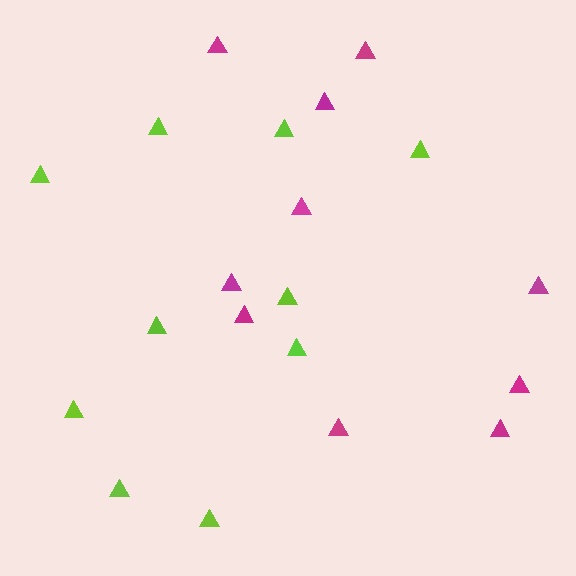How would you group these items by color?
There are 2 groups: one group of magenta triangles (10) and one group of lime triangles (10).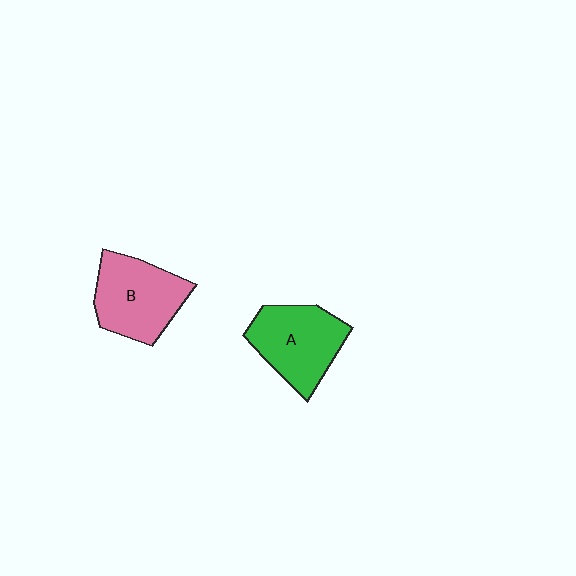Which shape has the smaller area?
Shape A (green).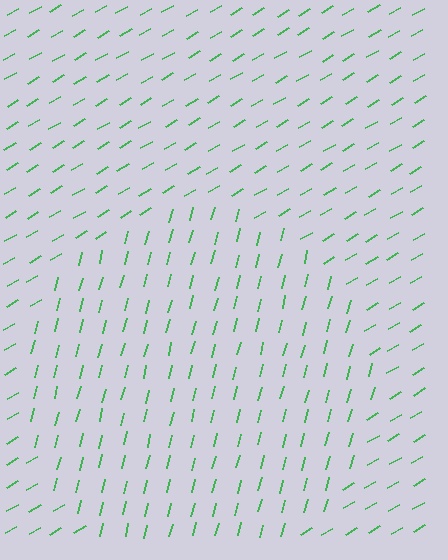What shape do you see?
I see a circle.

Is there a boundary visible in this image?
Yes, there is a texture boundary formed by a change in line orientation.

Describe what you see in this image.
The image is filled with small green line segments. A circle region in the image has lines oriented differently from the surrounding lines, creating a visible texture boundary.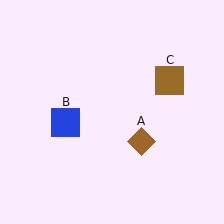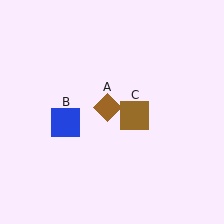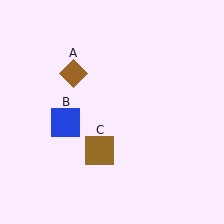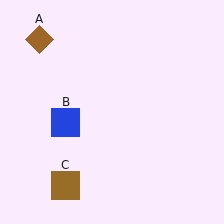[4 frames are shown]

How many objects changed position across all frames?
2 objects changed position: brown diamond (object A), brown square (object C).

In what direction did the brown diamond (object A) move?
The brown diamond (object A) moved up and to the left.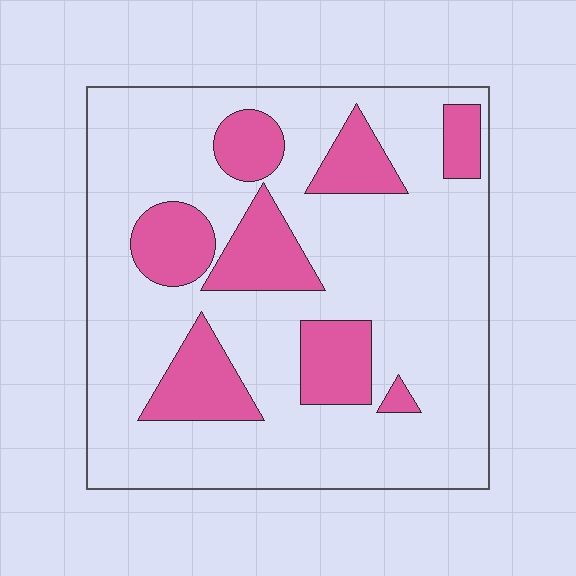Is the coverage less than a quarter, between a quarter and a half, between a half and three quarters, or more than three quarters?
Less than a quarter.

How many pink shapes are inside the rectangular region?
8.